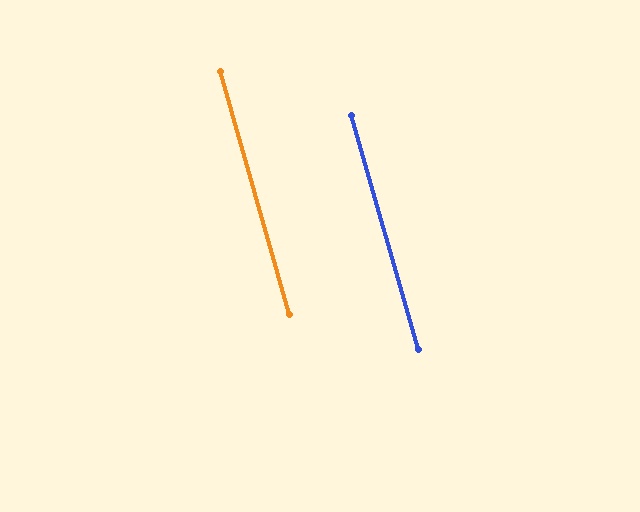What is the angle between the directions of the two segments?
Approximately 0 degrees.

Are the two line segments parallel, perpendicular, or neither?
Parallel — their directions differ by only 0.2°.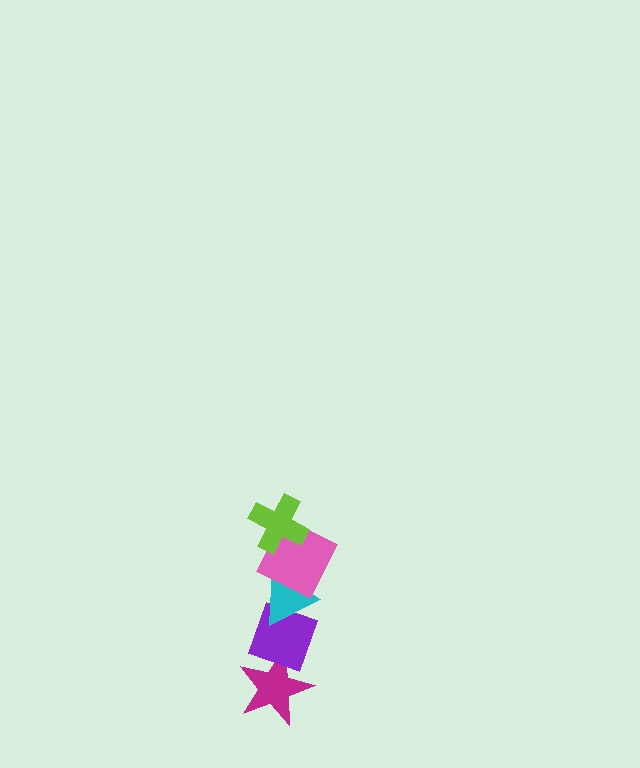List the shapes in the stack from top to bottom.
From top to bottom: the lime cross, the pink square, the cyan triangle, the purple diamond, the magenta star.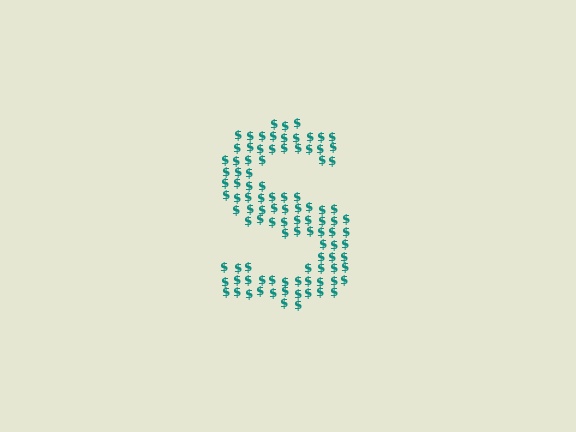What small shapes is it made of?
It is made of small dollar signs.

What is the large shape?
The large shape is the letter S.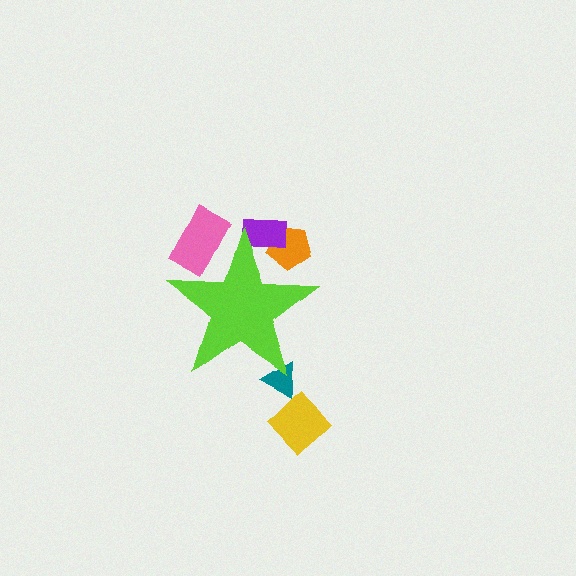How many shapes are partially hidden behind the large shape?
4 shapes are partially hidden.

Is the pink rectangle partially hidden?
Yes, the pink rectangle is partially hidden behind the lime star.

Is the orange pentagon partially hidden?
Yes, the orange pentagon is partially hidden behind the lime star.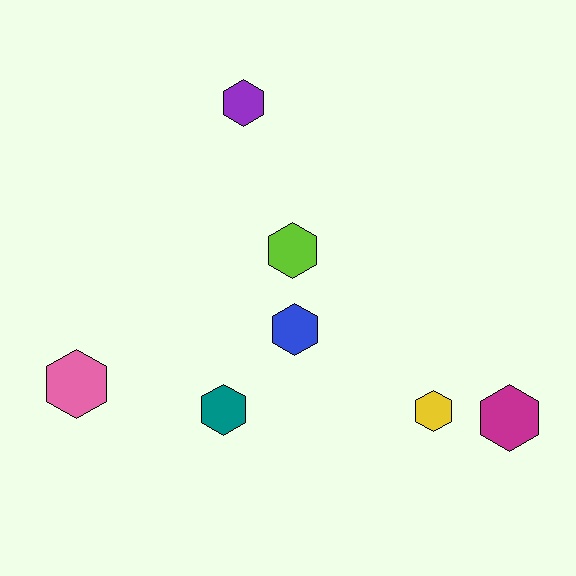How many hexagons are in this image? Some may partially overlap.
There are 7 hexagons.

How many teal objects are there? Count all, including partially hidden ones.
There is 1 teal object.